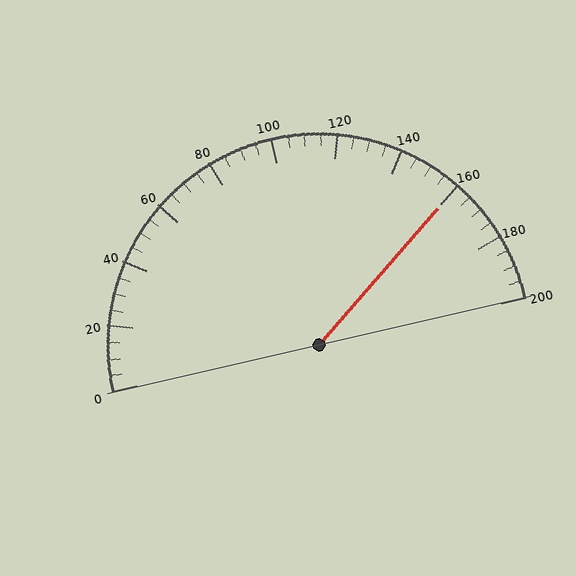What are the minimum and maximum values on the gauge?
The gauge ranges from 0 to 200.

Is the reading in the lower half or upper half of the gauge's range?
The reading is in the upper half of the range (0 to 200).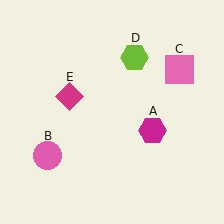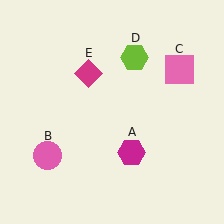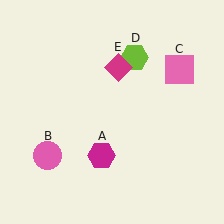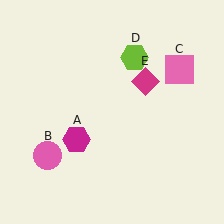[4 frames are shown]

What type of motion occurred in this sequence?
The magenta hexagon (object A), magenta diamond (object E) rotated clockwise around the center of the scene.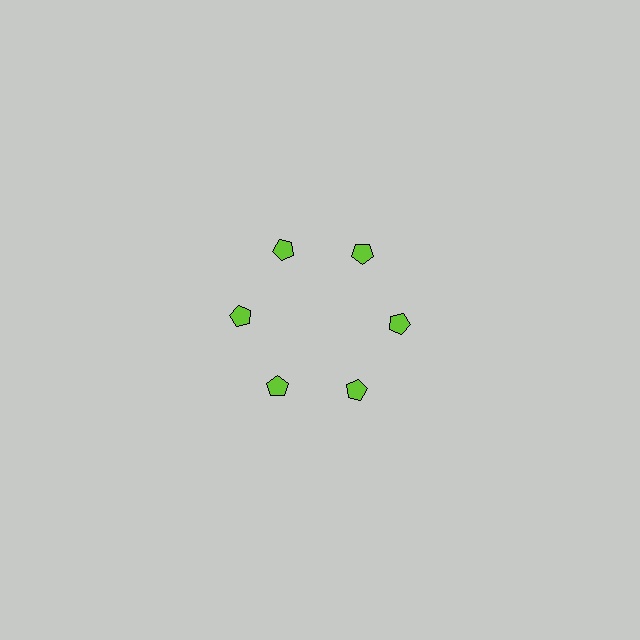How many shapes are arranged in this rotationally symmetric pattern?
There are 6 shapes, arranged in 6 groups of 1.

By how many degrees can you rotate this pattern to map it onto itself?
The pattern maps onto itself every 60 degrees of rotation.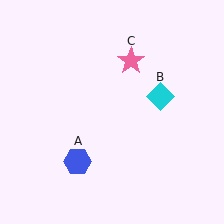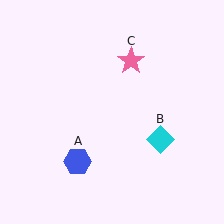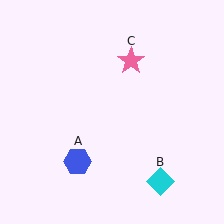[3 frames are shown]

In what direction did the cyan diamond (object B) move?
The cyan diamond (object B) moved down.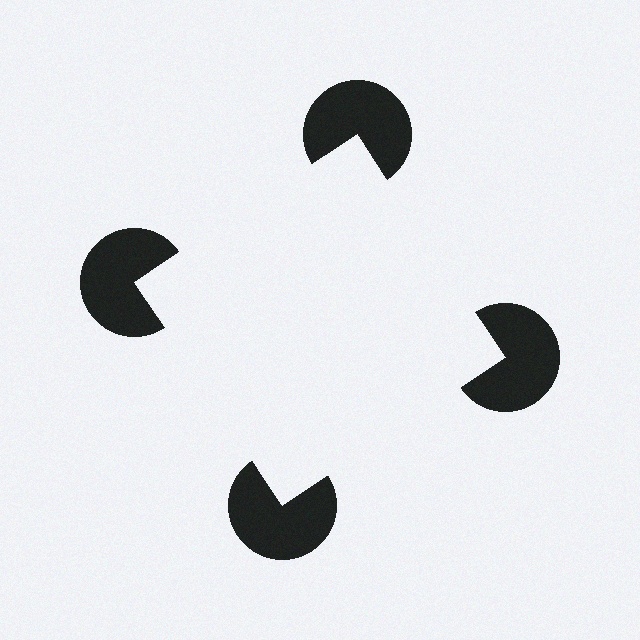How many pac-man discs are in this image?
There are 4 — one at each vertex of the illusory square.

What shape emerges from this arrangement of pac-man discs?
An illusory square — its edges are inferred from the aligned wedge cuts in the pac-man discs, not physically drawn.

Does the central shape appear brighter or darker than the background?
It typically appears slightly brighter than the background, even though no actual brightness change is drawn.